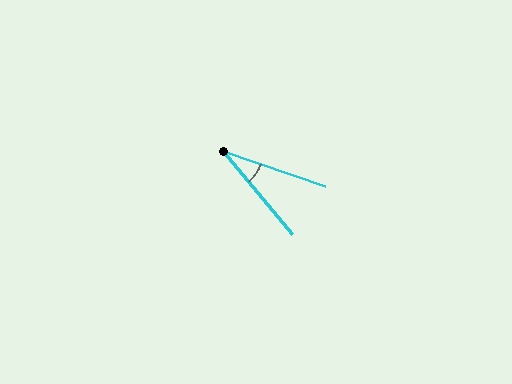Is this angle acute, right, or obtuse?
It is acute.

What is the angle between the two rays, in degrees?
Approximately 31 degrees.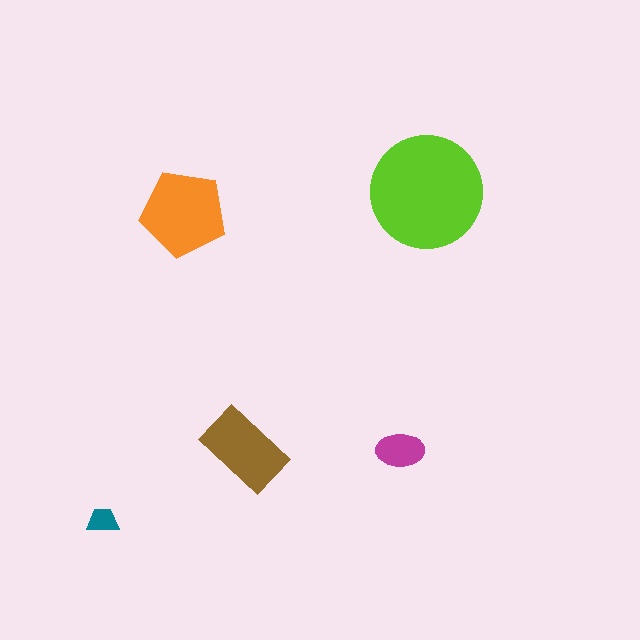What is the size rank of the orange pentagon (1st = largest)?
2nd.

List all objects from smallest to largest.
The teal trapezoid, the magenta ellipse, the brown rectangle, the orange pentagon, the lime circle.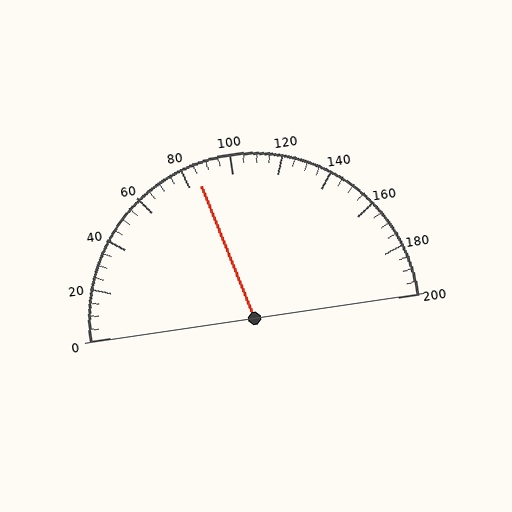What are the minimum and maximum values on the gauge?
The gauge ranges from 0 to 200.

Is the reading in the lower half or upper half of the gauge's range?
The reading is in the lower half of the range (0 to 200).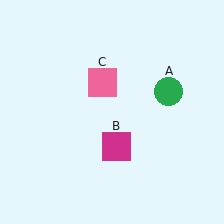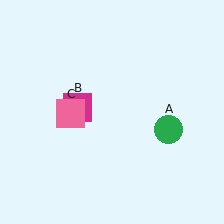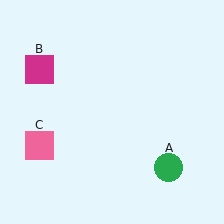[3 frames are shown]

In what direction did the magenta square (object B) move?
The magenta square (object B) moved up and to the left.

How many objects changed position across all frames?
3 objects changed position: green circle (object A), magenta square (object B), pink square (object C).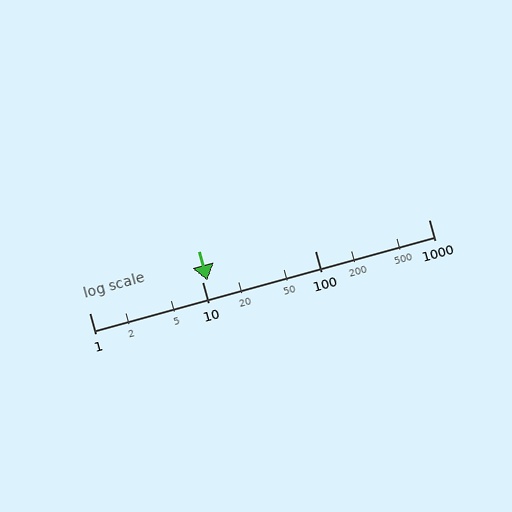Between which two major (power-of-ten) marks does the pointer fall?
The pointer is between 10 and 100.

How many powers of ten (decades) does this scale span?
The scale spans 3 decades, from 1 to 1000.